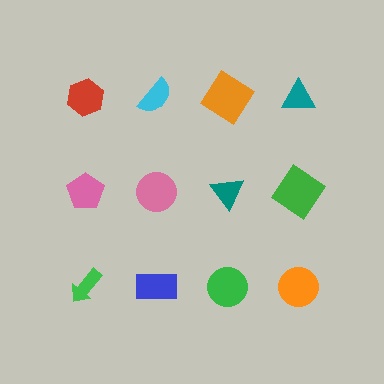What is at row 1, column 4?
A teal triangle.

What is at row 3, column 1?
A green arrow.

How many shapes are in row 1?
4 shapes.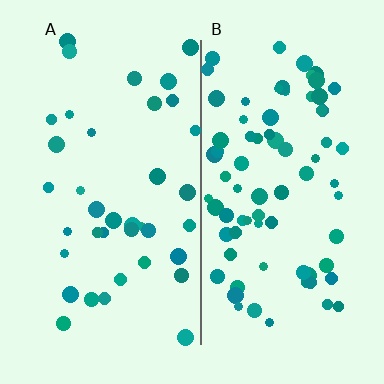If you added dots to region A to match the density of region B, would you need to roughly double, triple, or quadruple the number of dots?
Approximately double.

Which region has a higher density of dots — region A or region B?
B (the right).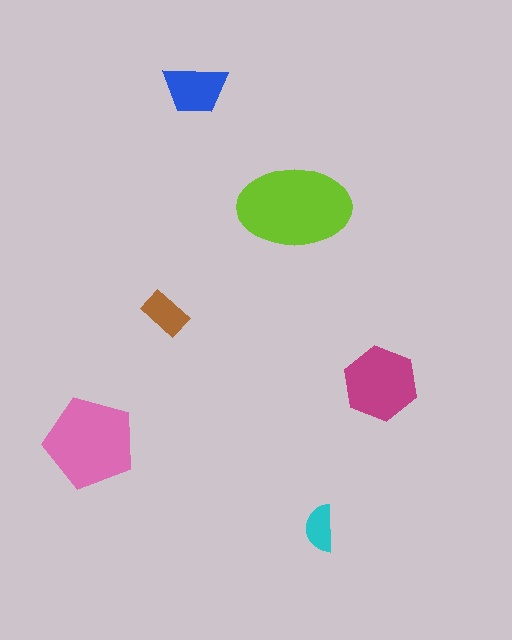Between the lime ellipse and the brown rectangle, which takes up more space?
The lime ellipse.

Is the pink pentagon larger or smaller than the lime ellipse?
Smaller.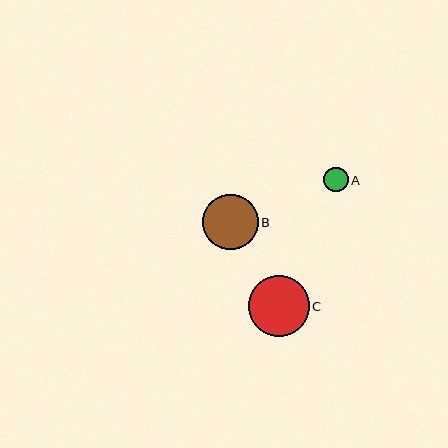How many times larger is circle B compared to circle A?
Circle B is approximately 2.3 times the size of circle A.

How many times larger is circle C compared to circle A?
Circle C is approximately 2.5 times the size of circle A.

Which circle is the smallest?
Circle A is the smallest with a size of approximately 24 pixels.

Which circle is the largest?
Circle C is the largest with a size of approximately 61 pixels.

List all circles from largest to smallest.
From largest to smallest: C, B, A.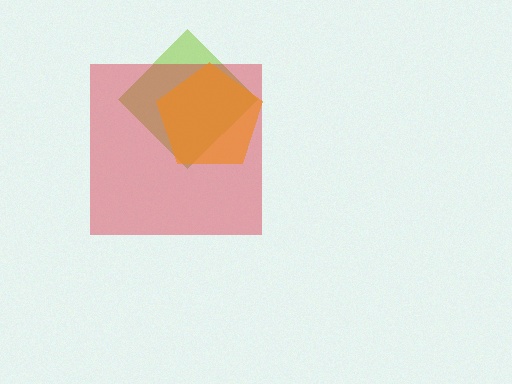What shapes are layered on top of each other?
The layered shapes are: a lime diamond, a red square, an orange pentagon.